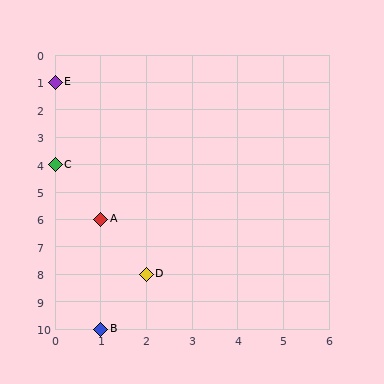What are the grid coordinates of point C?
Point C is at grid coordinates (0, 4).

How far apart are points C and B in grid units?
Points C and B are 1 column and 6 rows apart (about 6.1 grid units diagonally).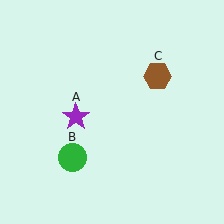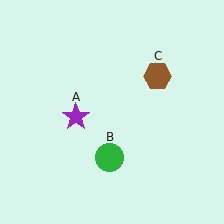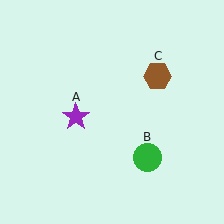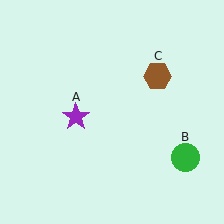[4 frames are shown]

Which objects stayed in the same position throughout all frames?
Purple star (object A) and brown hexagon (object C) remained stationary.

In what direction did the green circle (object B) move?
The green circle (object B) moved right.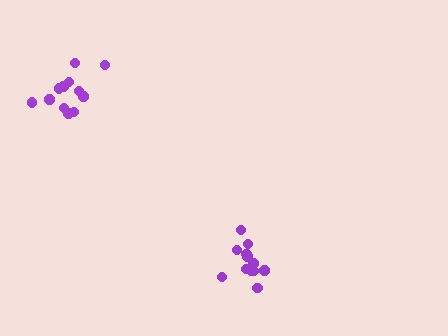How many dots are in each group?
Group 1: 12 dots, Group 2: 12 dots (24 total).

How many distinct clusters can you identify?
There are 2 distinct clusters.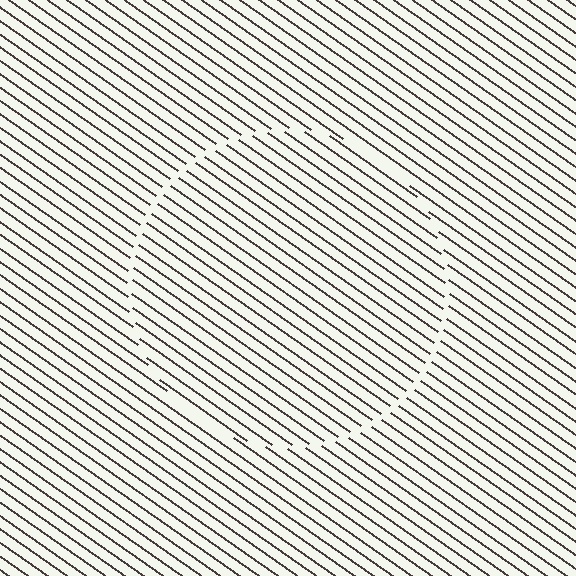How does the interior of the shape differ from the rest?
The interior of the shape contains the same grating, shifted by half a period — the contour is defined by the phase discontinuity where line-ends from the inner and outer gratings abut.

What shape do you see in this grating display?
An illusory circle. The interior of the shape contains the same grating, shifted by half a period — the contour is defined by the phase discontinuity where line-ends from the inner and outer gratings abut.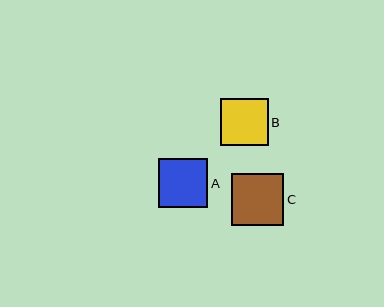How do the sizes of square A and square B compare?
Square A and square B are approximately the same size.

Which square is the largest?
Square C is the largest with a size of approximately 52 pixels.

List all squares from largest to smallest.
From largest to smallest: C, A, B.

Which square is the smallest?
Square B is the smallest with a size of approximately 48 pixels.